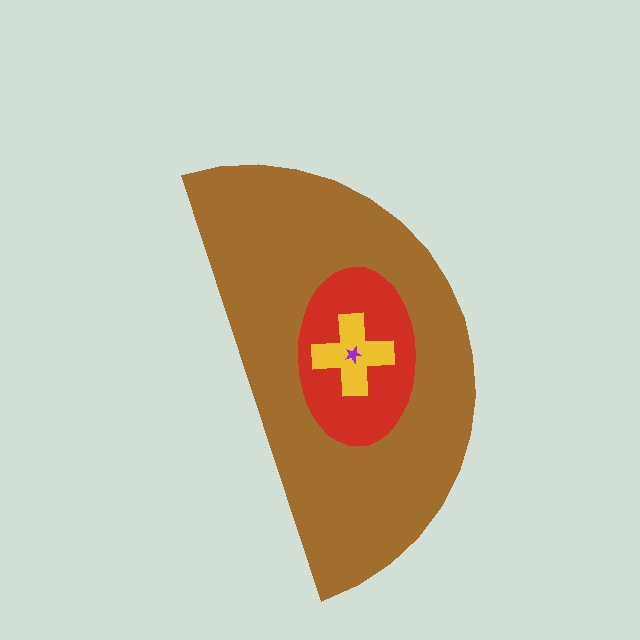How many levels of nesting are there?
4.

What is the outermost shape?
The brown semicircle.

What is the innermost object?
The purple star.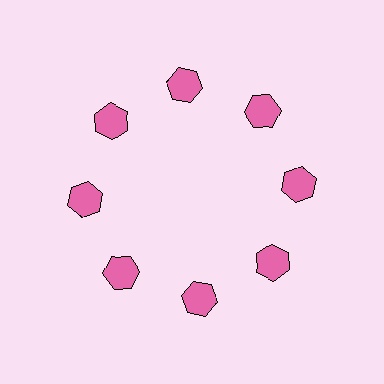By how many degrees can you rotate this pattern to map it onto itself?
The pattern maps onto itself every 45 degrees of rotation.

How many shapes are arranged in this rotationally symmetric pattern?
There are 8 shapes, arranged in 8 groups of 1.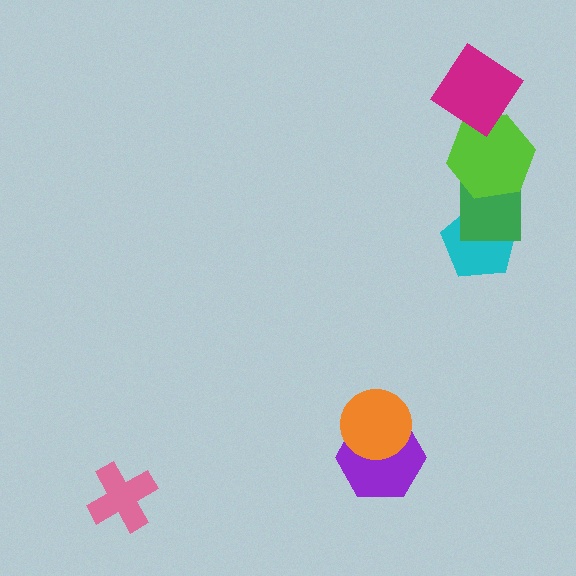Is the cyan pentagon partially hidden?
Yes, it is partially covered by another shape.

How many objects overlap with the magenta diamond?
1 object overlaps with the magenta diamond.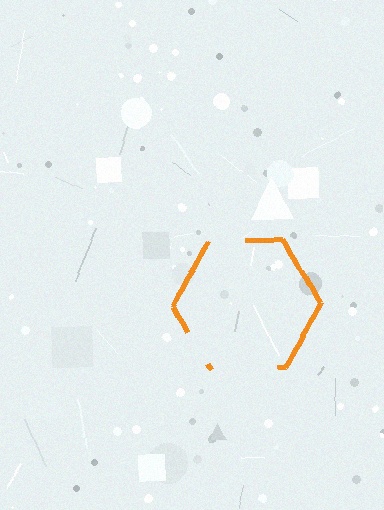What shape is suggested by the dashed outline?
The dashed outline suggests a hexagon.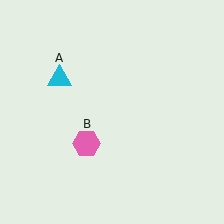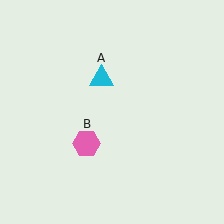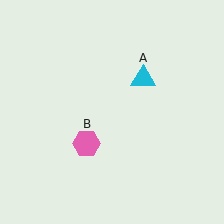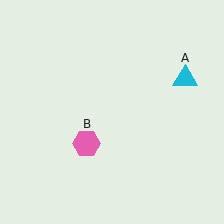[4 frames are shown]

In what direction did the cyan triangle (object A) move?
The cyan triangle (object A) moved right.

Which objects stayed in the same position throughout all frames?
Pink hexagon (object B) remained stationary.